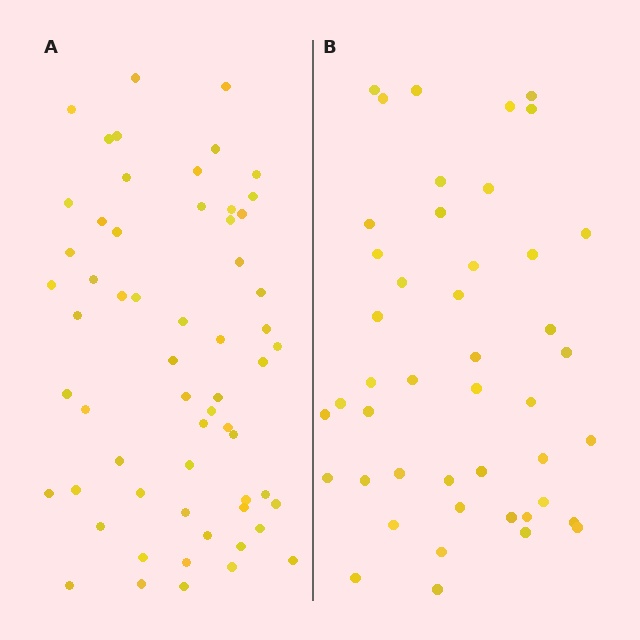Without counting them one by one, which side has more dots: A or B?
Region A (the left region) has more dots.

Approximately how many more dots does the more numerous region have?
Region A has approximately 15 more dots than region B.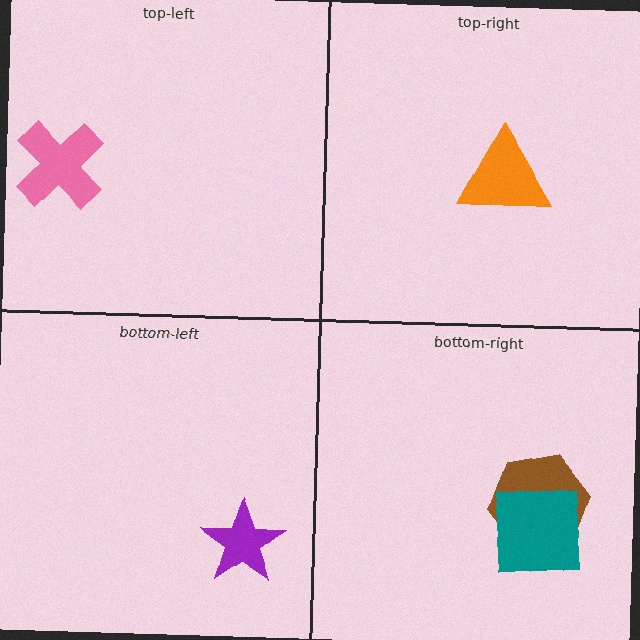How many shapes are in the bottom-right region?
2.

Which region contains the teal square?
The bottom-right region.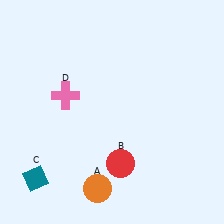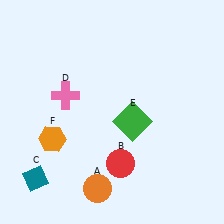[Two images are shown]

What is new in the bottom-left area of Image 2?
An orange hexagon (F) was added in the bottom-left area of Image 2.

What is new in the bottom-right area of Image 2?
A green square (E) was added in the bottom-right area of Image 2.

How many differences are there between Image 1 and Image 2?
There are 2 differences between the two images.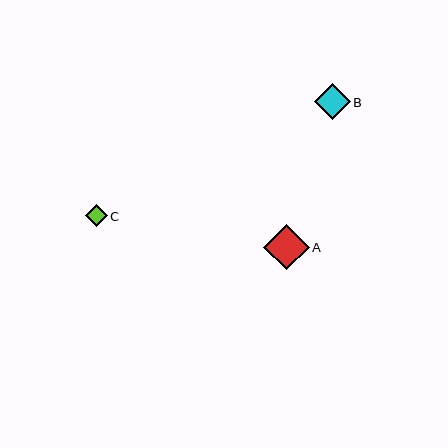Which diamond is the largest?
Diamond A is the largest with a size of approximately 45 pixels.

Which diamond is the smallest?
Diamond C is the smallest with a size of approximately 21 pixels.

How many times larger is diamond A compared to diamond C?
Diamond A is approximately 2.1 times the size of diamond C.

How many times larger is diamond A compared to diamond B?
Diamond A is approximately 1.3 times the size of diamond B.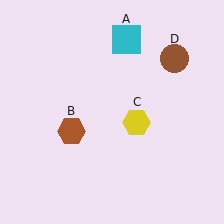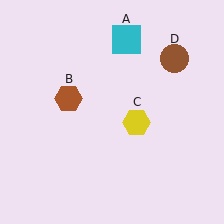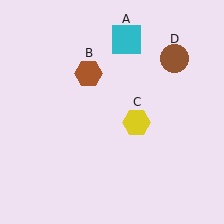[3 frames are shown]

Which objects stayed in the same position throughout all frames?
Cyan square (object A) and yellow hexagon (object C) and brown circle (object D) remained stationary.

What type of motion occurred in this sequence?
The brown hexagon (object B) rotated clockwise around the center of the scene.